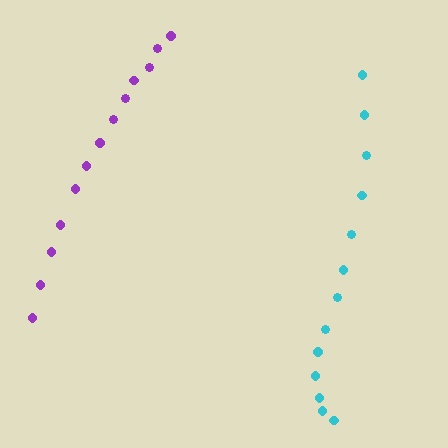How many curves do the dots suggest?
There are 2 distinct paths.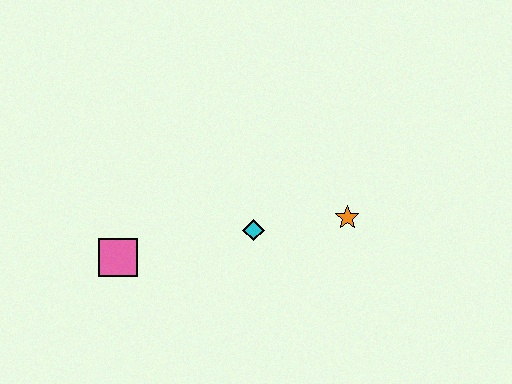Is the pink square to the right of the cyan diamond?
No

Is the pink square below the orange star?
Yes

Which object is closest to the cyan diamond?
The orange star is closest to the cyan diamond.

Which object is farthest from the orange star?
The pink square is farthest from the orange star.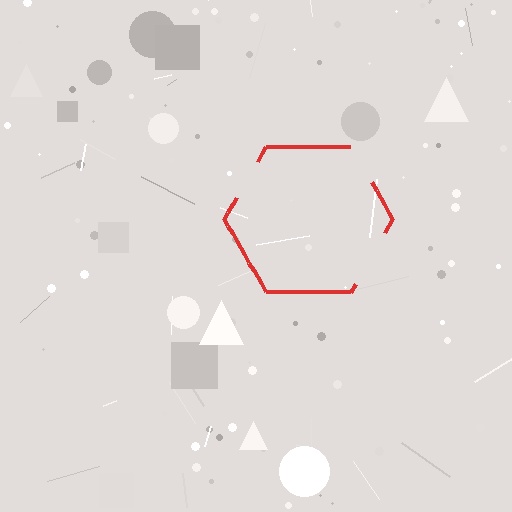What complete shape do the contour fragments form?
The contour fragments form a hexagon.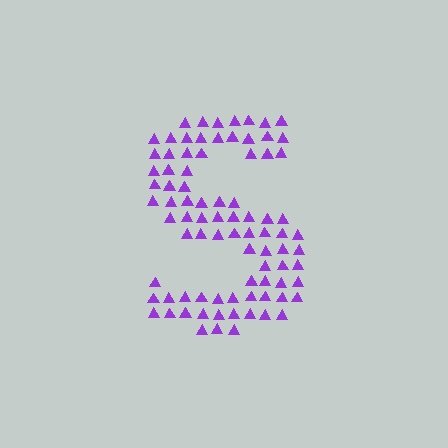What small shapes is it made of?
It is made of small triangles.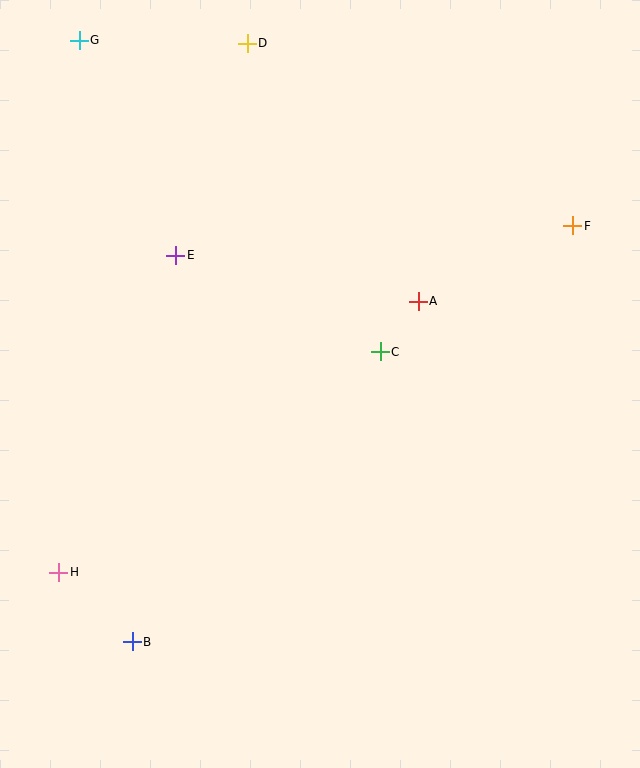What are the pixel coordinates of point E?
Point E is at (176, 255).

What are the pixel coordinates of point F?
Point F is at (573, 226).